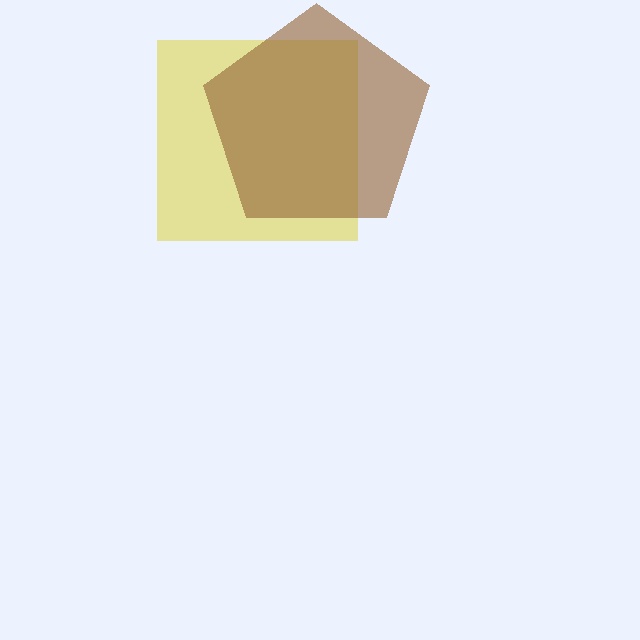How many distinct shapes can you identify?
There are 2 distinct shapes: a yellow square, a brown pentagon.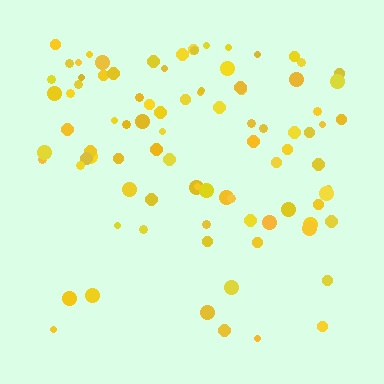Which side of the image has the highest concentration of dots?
The top.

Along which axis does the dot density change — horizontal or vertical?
Vertical.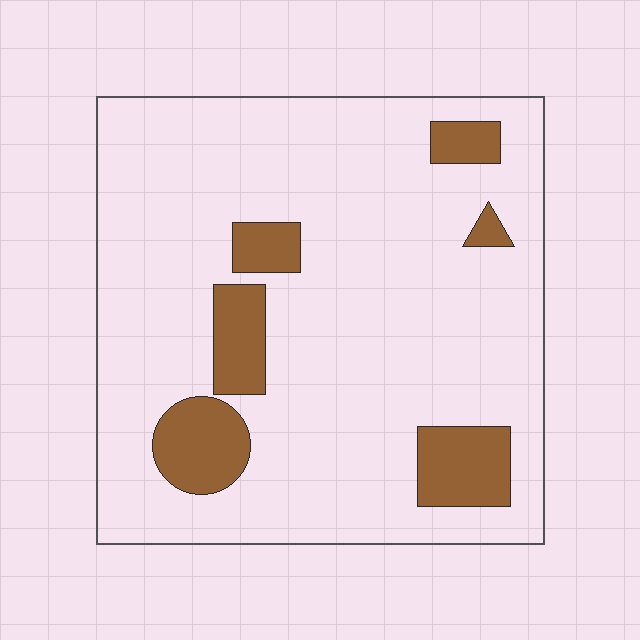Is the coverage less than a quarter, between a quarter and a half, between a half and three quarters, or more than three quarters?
Less than a quarter.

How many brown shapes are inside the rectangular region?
6.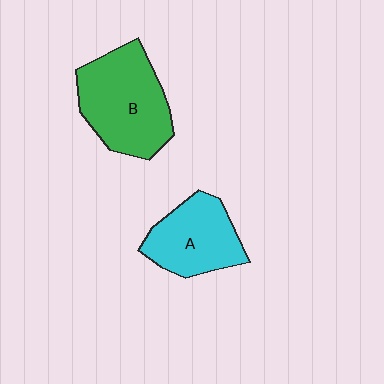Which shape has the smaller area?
Shape A (cyan).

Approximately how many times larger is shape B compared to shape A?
Approximately 1.3 times.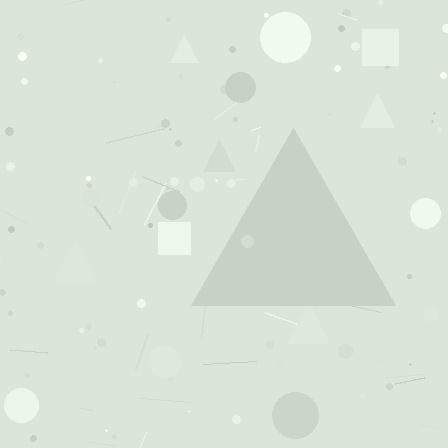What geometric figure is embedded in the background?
A triangle is embedded in the background.